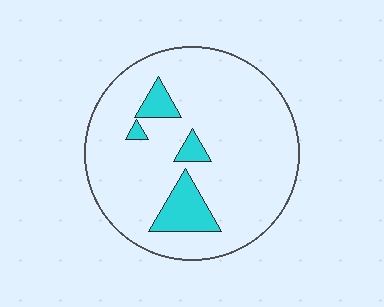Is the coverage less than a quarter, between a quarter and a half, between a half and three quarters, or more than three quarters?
Less than a quarter.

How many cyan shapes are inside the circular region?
4.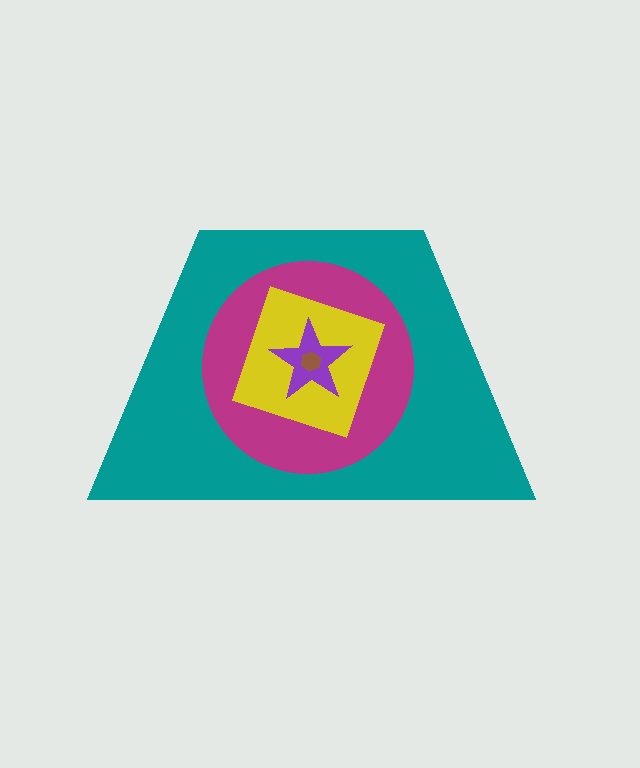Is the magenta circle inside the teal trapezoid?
Yes.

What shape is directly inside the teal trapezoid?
The magenta circle.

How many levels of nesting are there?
5.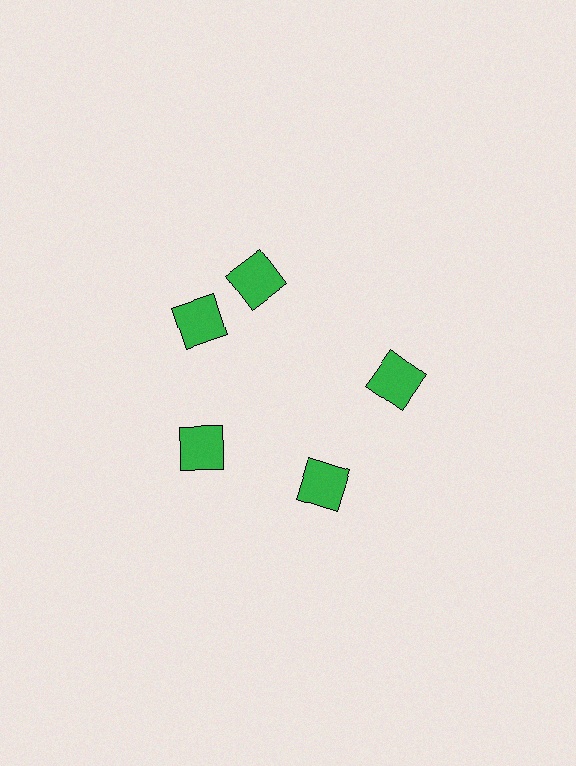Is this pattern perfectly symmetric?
No. The 5 green squares are arranged in a ring, but one element near the 1 o'clock position is rotated out of alignment along the ring, breaking the 5-fold rotational symmetry.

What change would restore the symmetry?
The symmetry would be restored by rotating it back into even spacing with its neighbors so that all 5 squares sit at equal angles and equal distance from the center.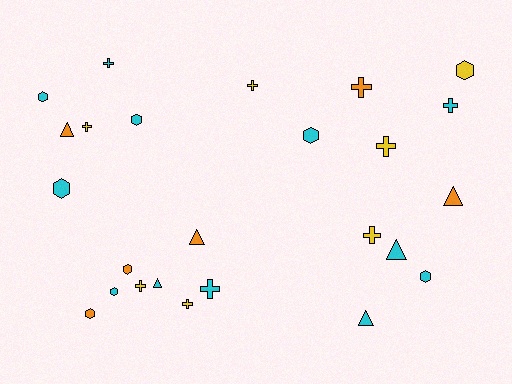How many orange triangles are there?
There are 3 orange triangles.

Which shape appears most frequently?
Cross, with 10 objects.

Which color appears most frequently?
Cyan, with 12 objects.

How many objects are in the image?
There are 25 objects.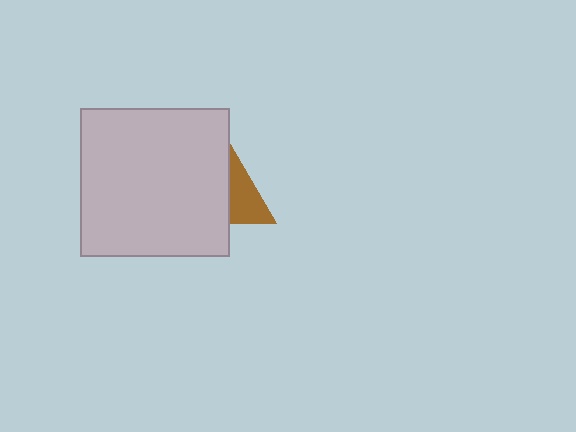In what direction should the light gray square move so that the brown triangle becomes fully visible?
The light gray square should move left. That is the shortest direction to clear the overlap and leave the brown triangle fully visible.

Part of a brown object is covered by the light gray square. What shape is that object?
It is a triangle.